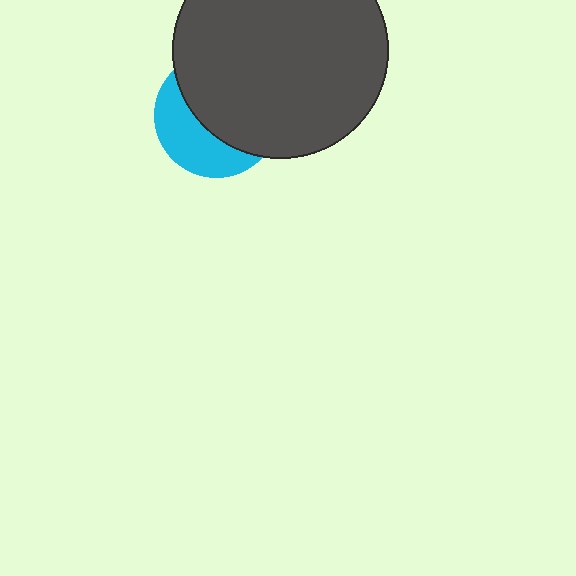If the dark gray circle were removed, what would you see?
You would see the complete cyan circle.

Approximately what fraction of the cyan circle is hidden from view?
Roughly 61% of the cyan circle is hidden behind the dark gray circle.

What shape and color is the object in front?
The object in front is a dark gray circle.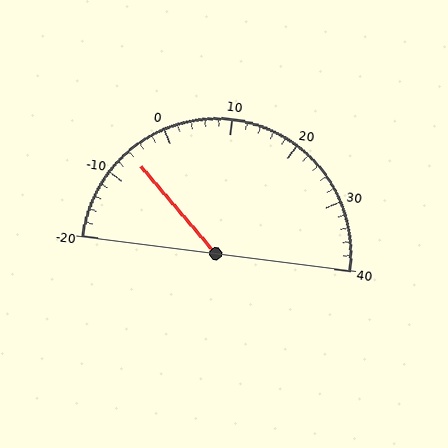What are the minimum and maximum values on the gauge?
The gauge ranges from -20 to 40.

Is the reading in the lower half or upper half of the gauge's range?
The reading is in the lower half of the range (-20 to 40).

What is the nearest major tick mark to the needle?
The nearest major tick mark is -10.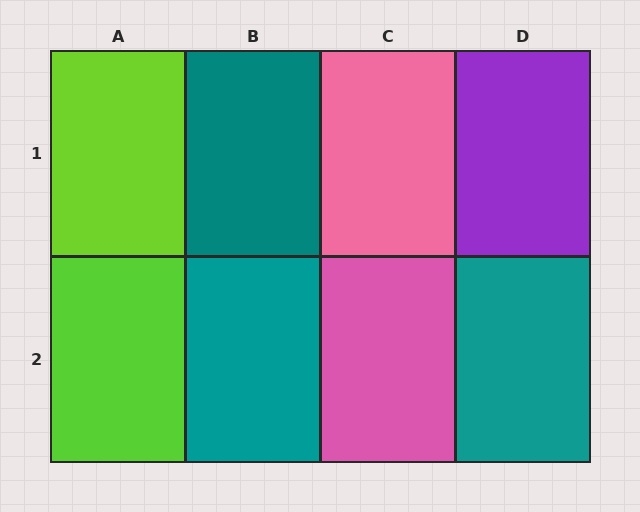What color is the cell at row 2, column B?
Teal.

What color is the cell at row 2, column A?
Lime.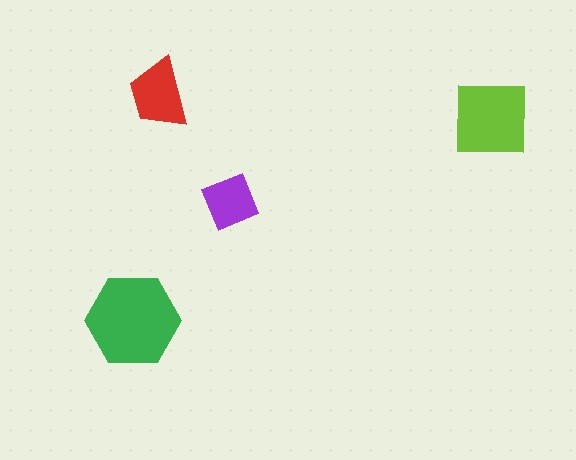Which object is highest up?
The red trapezoid is topmost.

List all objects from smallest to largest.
The purple square, the red trapezoid, the lime square, the green hexagon.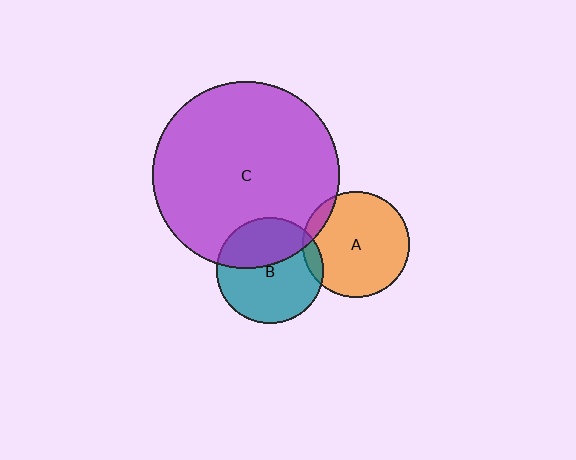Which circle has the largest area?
Circle C (purple).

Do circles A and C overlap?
Yes.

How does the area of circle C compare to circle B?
Approximately 3.1 times.